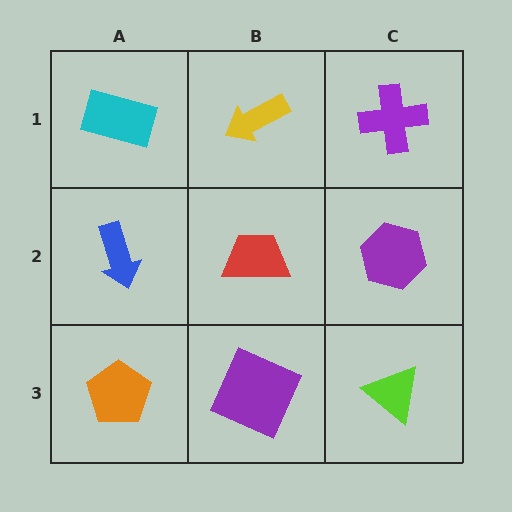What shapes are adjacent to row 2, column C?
A purple cross (row 1, column C), a lime triangle (row 3, column C), a red trapezoid (row 2, column B).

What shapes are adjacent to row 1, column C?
A purple hexagon (row 2, column C), a yellow arrow (row 1, column B).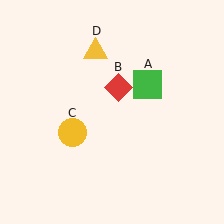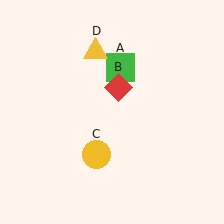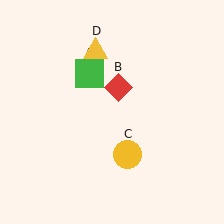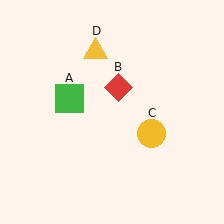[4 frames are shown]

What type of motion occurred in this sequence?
The green square (object A), yellow circle (object C) rotated counterclockwise around the center of the scene.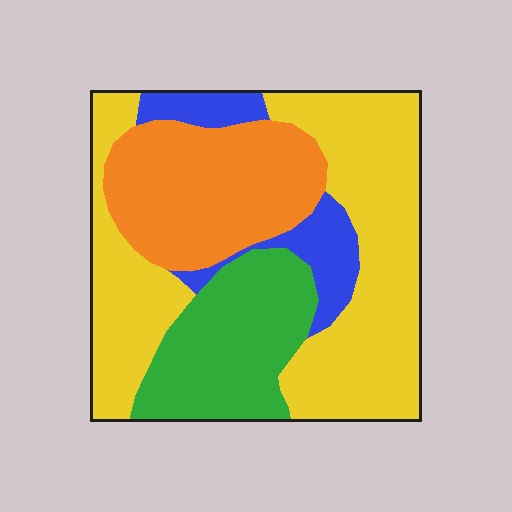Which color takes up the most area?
Yellow, at roughly 45%.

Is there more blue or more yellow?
Yellow.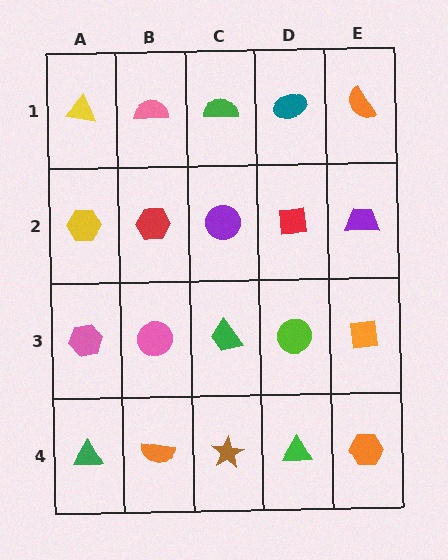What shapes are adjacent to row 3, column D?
A red square (row 2, column D), a green triangle (row 4, column D), a green trapezoid (row 3, column C), an orange square (row 3, column E).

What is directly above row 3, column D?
A red square.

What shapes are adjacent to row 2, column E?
An orange semicircle (row 1, column E), an orange square (row 3, column E), a red square (row 2, column D).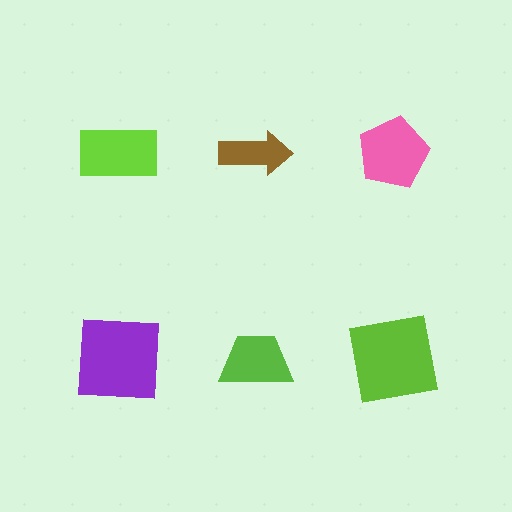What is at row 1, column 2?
A brown arrow.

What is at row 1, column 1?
A lime rectangle.